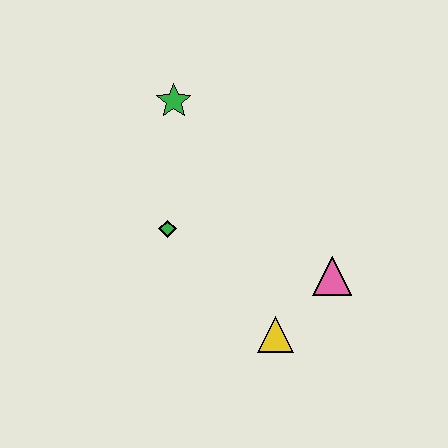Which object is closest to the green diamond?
The green star is closest to the green diamond.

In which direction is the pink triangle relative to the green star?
The pink triangle is below the green star.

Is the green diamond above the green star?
No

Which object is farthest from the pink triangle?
The green star is farthest from the pink triangle.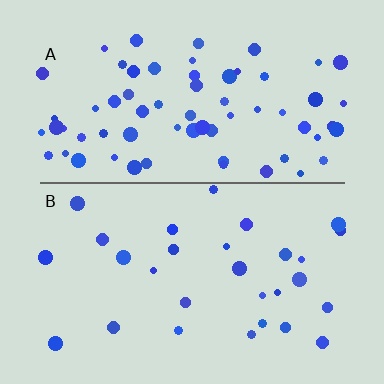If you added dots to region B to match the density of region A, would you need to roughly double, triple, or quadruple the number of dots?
Approximately double.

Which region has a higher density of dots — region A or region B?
A (the top).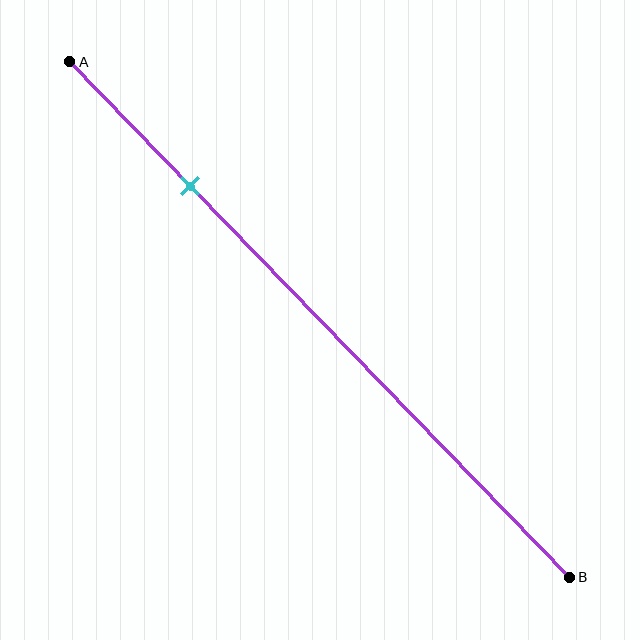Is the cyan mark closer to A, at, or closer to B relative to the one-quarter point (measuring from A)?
The cyan mark is approximately at the one-quarter point of segment AB.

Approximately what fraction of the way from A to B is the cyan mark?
The cyan mark is approximately 25% of the way from A to B.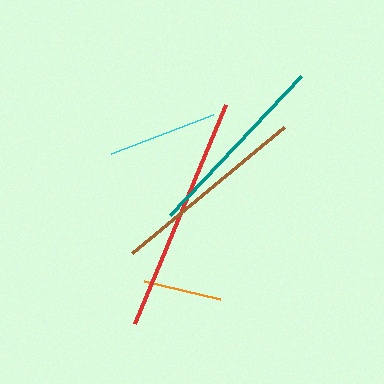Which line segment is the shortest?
The orange line is the shortest at approximately 78 pixels.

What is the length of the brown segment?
The brown segment is approximately 197 pixels long.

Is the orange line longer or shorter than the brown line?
The brown line is longer than the orange line.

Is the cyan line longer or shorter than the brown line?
The brown line is longer than the cyan line.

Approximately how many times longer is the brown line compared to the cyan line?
The brown line is approximately 1.8 times the length of the cyan line.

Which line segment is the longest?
The red line is the longest at approximately 237 pixels.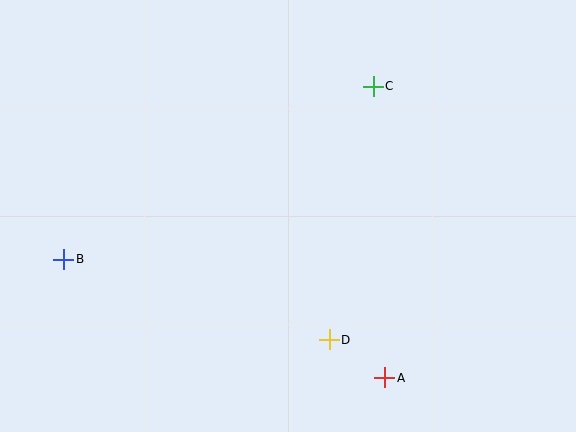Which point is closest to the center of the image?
Point D at (329, 340) is closest to the center.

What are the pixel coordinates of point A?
Point A is at (385, 378).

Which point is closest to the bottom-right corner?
Point A is closest to the bottom-right corner.